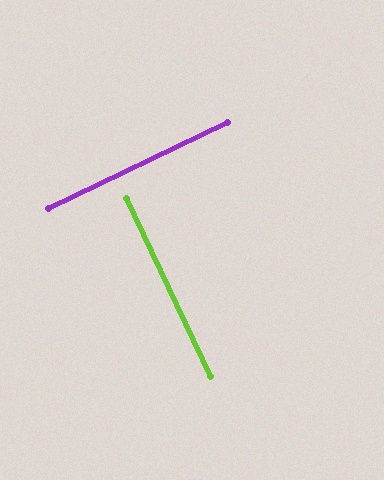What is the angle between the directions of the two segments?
Approximately 90 degrees.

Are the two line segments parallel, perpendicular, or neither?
Perpendicular — they meet at approximately 90°.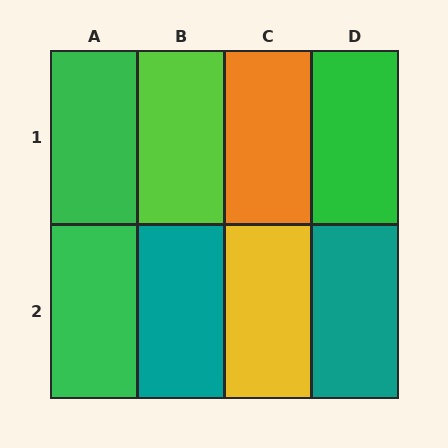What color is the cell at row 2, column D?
Teal.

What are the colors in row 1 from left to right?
Green, lime, orange, green.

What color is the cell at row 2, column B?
Teal.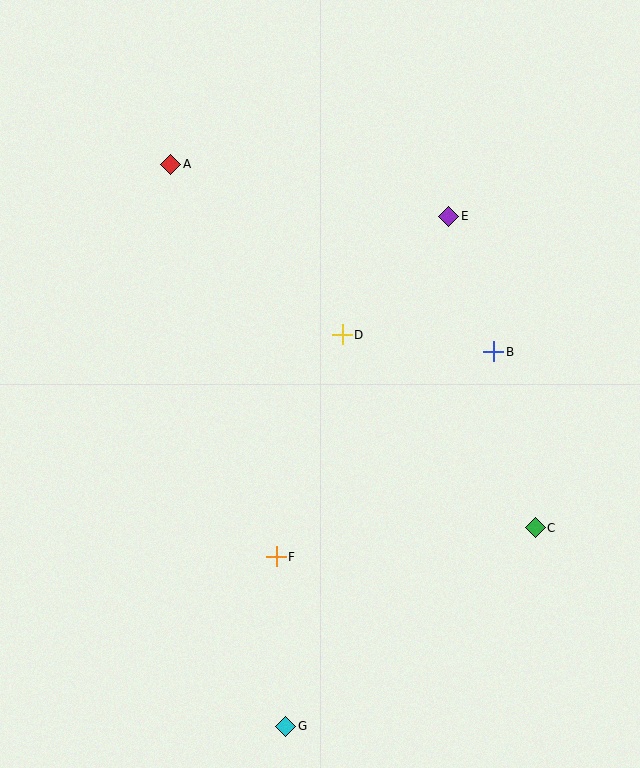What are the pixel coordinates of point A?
Point A is at (171, 164).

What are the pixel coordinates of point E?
Point E is at (448, 216).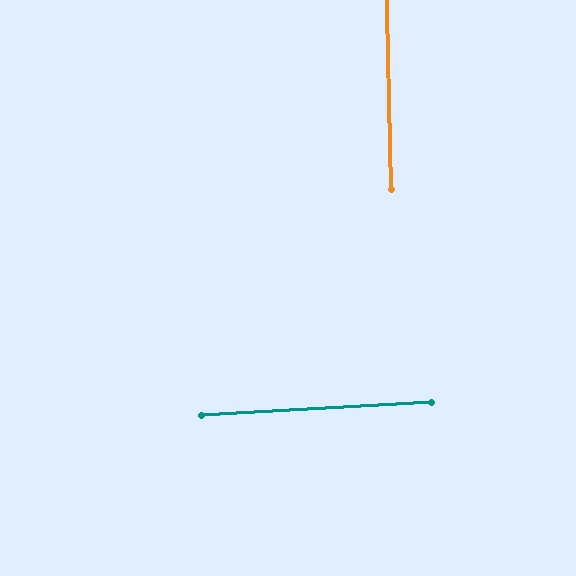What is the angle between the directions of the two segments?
Approximately 88 degrees.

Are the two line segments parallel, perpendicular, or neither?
Perpendicular — they meet at approximately 88°.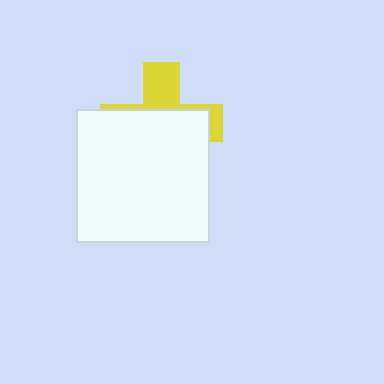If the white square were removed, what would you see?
You would see the complete yellow cross.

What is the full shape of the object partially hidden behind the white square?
The partially hidden object is a yellow cross.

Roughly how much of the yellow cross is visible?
A small part of it is visible (roughly 35%).